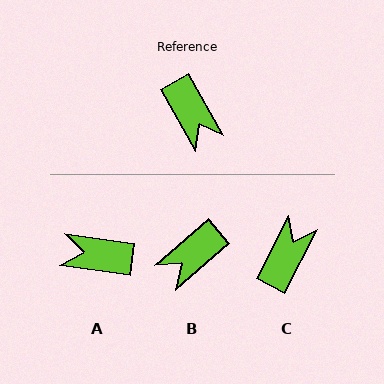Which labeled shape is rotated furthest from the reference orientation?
A, about 127 degrees away.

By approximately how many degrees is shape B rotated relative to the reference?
Approximately 78 degrees clockwise.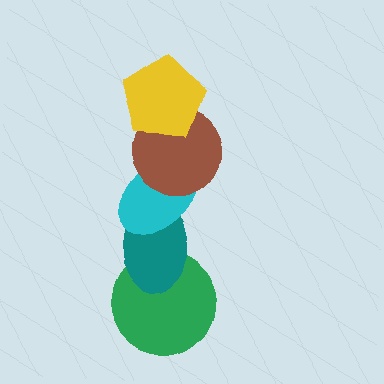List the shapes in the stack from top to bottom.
From top to bottom: the yellow pentagon, the brown circle, the cyan ellipse, the teal ellipse, the green circle.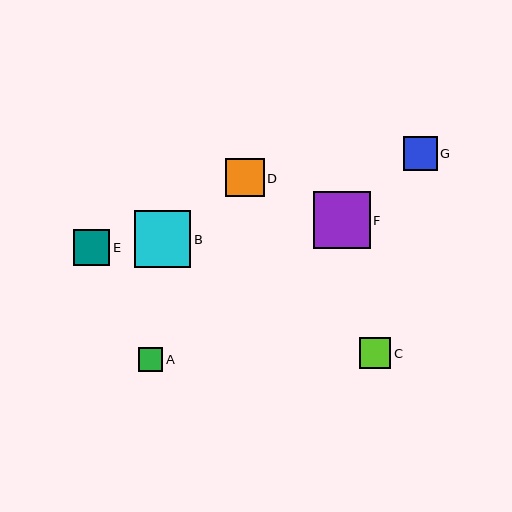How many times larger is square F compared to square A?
Square F is approximately 2.4 times the size of square A.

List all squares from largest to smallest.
From largest to smallest: F, B, D, E, G, C, A.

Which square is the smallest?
Square A is the smallest with a size of approximately 24 pixels.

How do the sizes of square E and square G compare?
Square E and square G are approximately the same size.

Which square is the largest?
Square F is the largest with a size of approximately 57 pixels.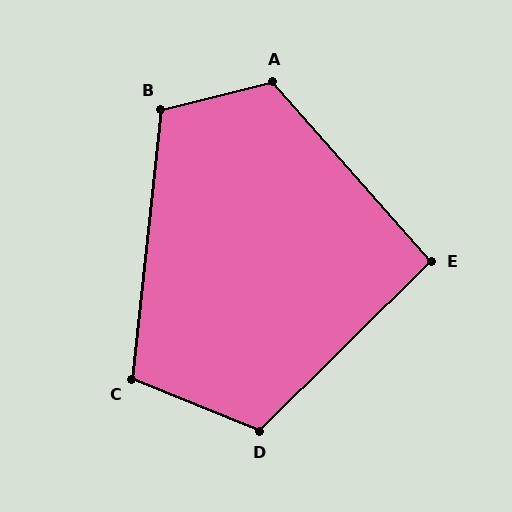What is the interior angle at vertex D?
Approximately 113 degrees (obtuse).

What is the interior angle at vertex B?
Approximately 110 degrees (obtuse).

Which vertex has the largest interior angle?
A, at approximately 118 degrees.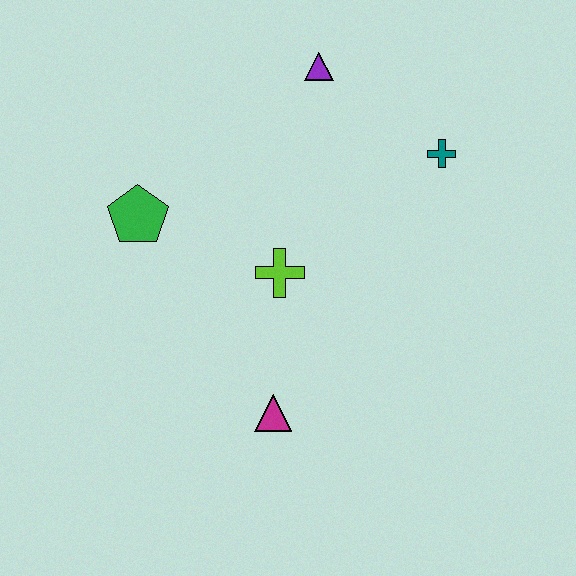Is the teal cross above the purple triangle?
No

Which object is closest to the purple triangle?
The teal cross is closest to the purple triangle.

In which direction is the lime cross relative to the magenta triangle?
The lime cross is above the magenta triangle.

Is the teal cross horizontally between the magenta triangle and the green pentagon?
No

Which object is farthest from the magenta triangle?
The purple triangle is farthest from the magenta triangle.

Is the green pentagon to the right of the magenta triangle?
No